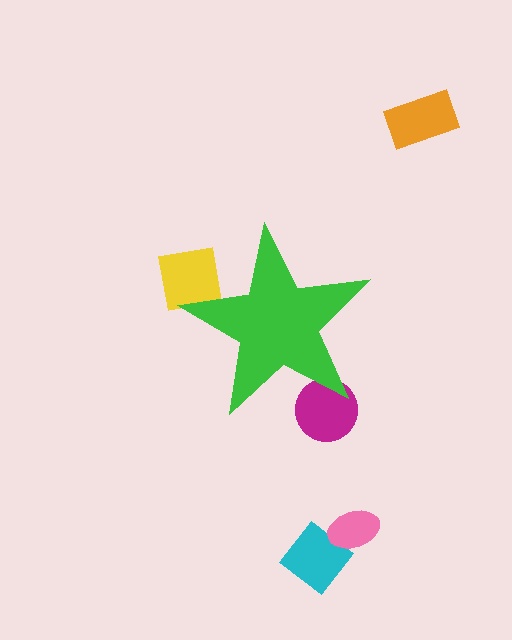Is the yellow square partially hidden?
Yes, the yellow square is partially hidden behind the green star.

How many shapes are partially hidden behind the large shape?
2 shapes are partially hidden.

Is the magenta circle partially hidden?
Yes, the magenta circle is partially hidden behind the green star.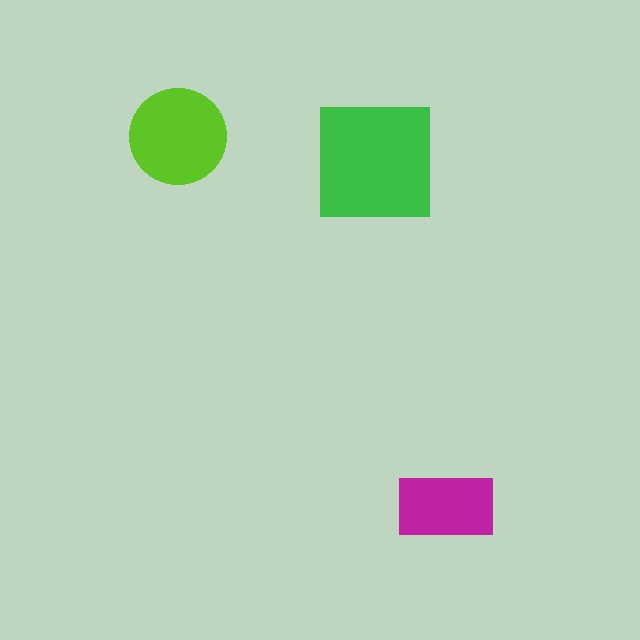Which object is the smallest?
The magenta rectangle.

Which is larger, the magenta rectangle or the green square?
The green square.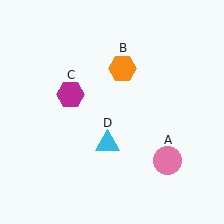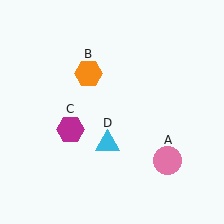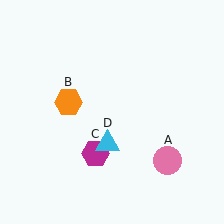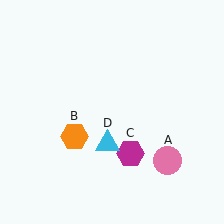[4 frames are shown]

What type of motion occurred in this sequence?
The orange hexagon (object B), magenta hexagon (object C) rotated counterclockwise around the center of the scene.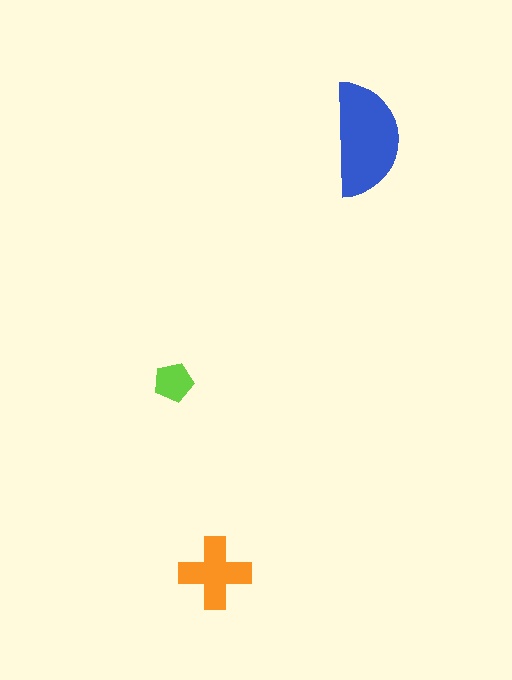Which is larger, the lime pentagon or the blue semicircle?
The blue semicircle.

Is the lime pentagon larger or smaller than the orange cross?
Smaller.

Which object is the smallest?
The lime pentagon.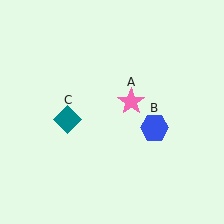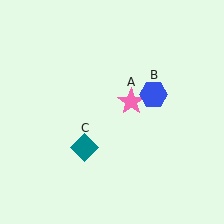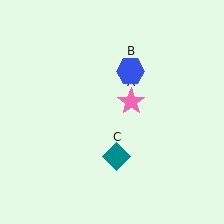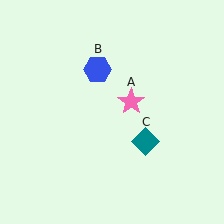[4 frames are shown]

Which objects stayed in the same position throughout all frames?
Pink star (object A) remained stationary.